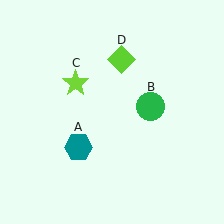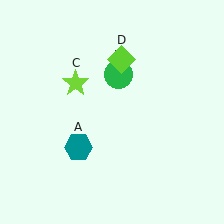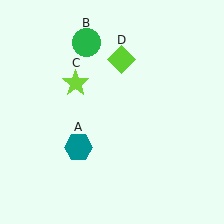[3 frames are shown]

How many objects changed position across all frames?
1 object changed position: green circle (object B).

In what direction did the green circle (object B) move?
The green circle (object B) moved up and to the left.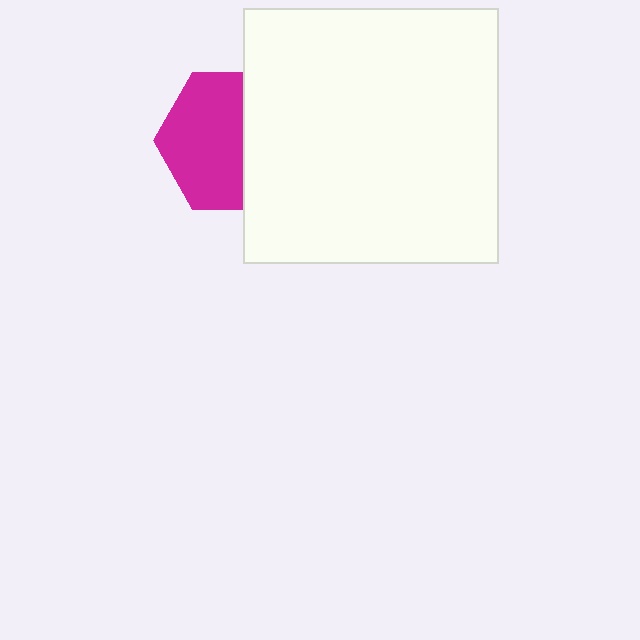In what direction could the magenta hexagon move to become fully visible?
The magenta hexagon could move left. That would shift it out from behind the white square entirely.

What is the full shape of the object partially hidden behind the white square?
The partially hidden object is a magenta hexagon.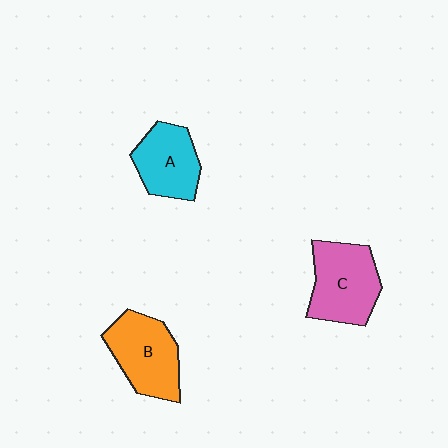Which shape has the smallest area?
Shape A (cyan).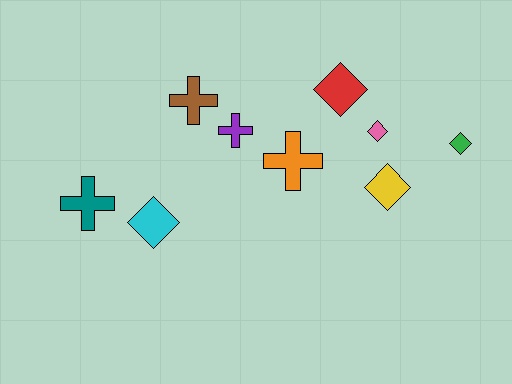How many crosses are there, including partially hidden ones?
There are 4 crosses.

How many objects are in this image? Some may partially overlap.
There are 9 objects.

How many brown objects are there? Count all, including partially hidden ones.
There is 1 brown object.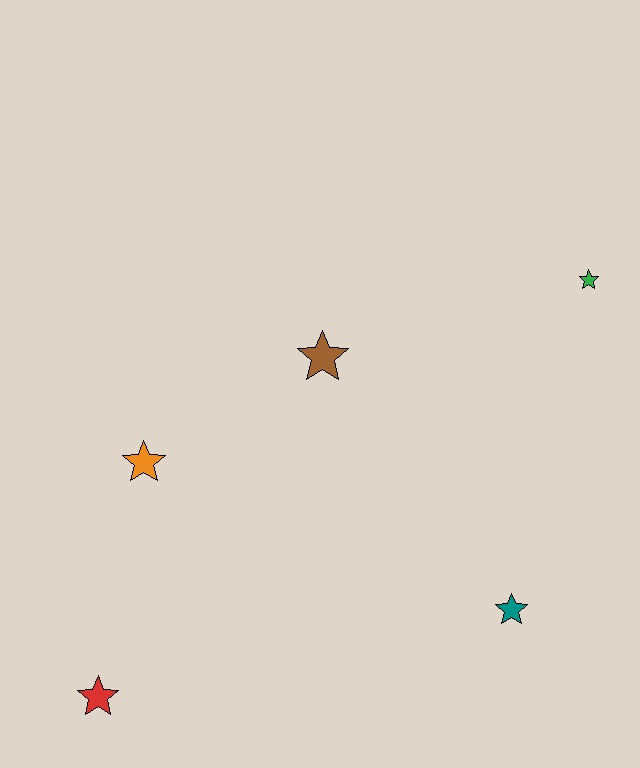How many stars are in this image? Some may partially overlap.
There are 5 stars.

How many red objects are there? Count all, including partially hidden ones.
There is 1 red object.